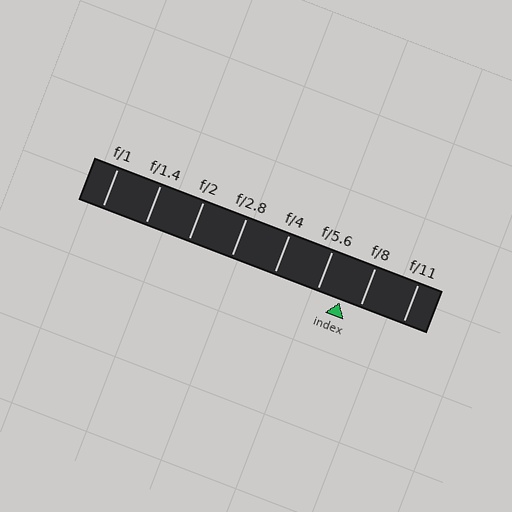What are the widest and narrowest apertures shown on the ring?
The widest aperture shown is f/1 and the narrowest is f/11.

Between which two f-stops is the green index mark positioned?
The index mark is between f/5.6 and f/8.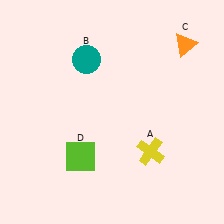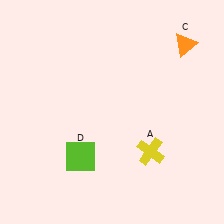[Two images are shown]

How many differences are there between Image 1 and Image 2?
There is 1 difference between the two images.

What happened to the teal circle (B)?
The teal circle (B) was removed in Image 2. It was in the top-left area of Image 1.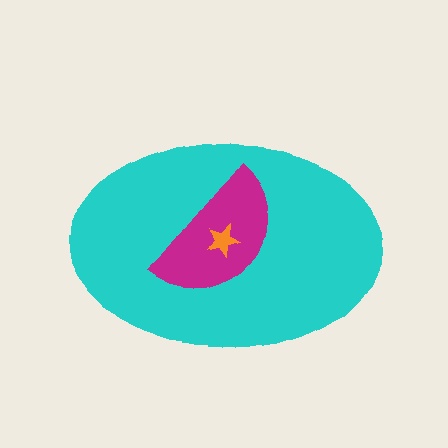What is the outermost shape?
The cyan ellipse.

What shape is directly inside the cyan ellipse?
The magenta semicircle.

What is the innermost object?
The orange star.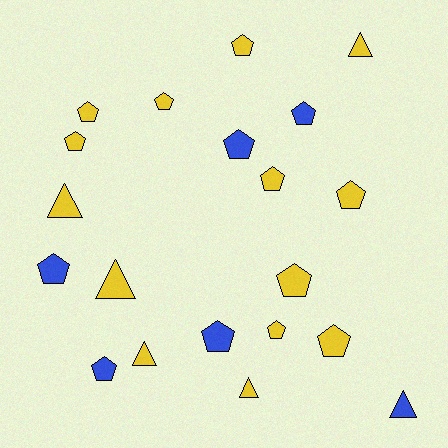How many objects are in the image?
There are 20 objects.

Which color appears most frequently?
Yellow, with 14 objects.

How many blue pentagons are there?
There are 5 blue pentagons.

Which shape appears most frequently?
Pentagon, with 14 objects.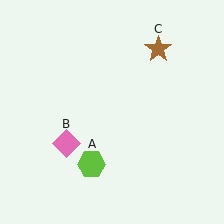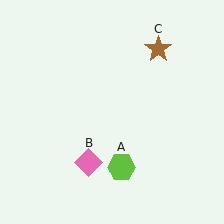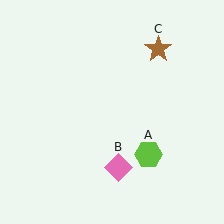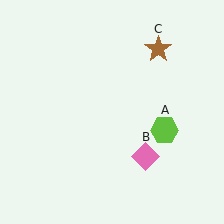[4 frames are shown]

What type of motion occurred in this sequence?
The lime hexagon (object A), pink diamond (object B) rotated counterclockwise around the center of the scene.